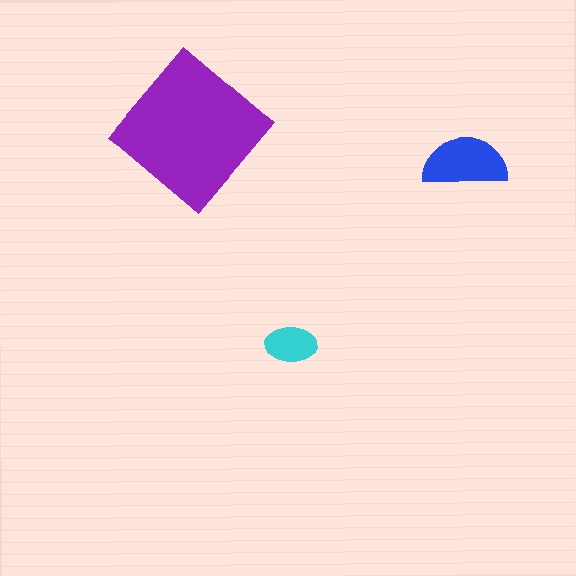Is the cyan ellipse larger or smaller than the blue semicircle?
Smaller.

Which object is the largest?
The purple diamond.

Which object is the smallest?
The cyan ellipse.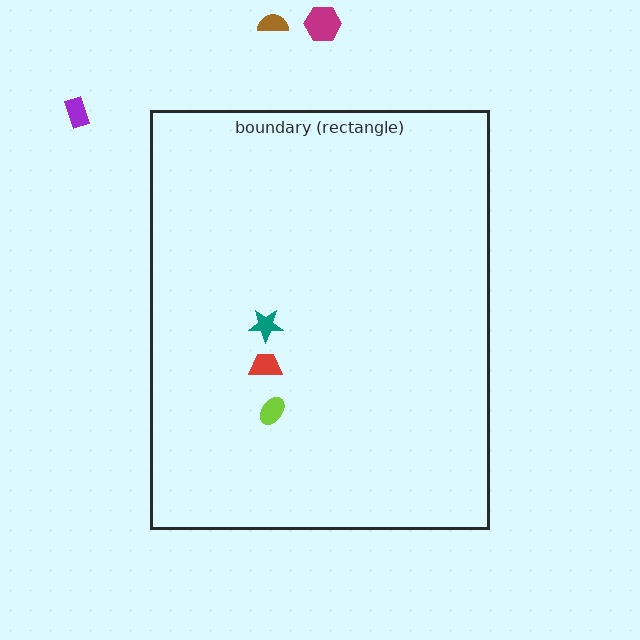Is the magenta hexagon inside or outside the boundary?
Outside.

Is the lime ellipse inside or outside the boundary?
Inside.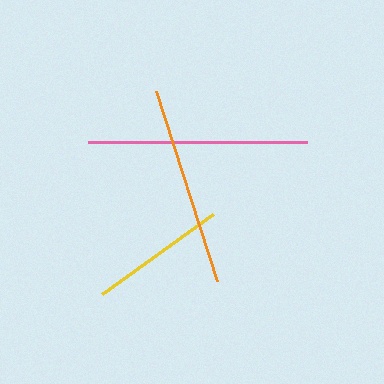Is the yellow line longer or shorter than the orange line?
The orange line is longer than the yellow line.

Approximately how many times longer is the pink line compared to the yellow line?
The pink line is approximately 1.6 times the length of the yellow line.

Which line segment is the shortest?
The yellow line is the shortest at approximately 137 pixels.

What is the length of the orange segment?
The orange segment is approximately 199 pixels long.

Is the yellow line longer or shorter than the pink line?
The pink line is longer than the yellow line.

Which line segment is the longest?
The pink line is the longest at approximately 219 pixels.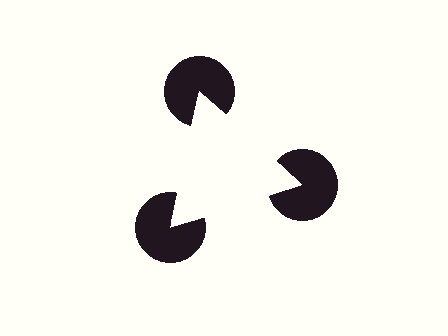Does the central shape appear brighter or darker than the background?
It typically appears slightly brighter than the background, even though no actual brightness change is drawn.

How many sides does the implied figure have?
3 sides.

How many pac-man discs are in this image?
There are 3 — one at each vertex of the illusory triangle.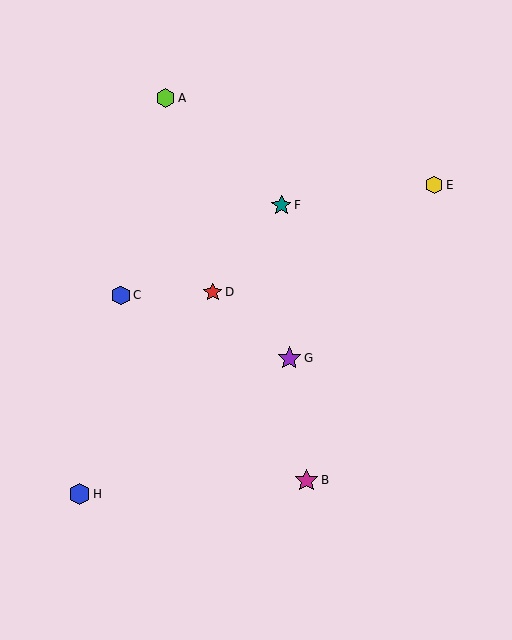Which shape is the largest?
The purple star (labeled G) is the largest.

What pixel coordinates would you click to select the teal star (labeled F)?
Click at (281, 205) to select the teal star F.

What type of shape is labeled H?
Shape H is a blue hexagon.